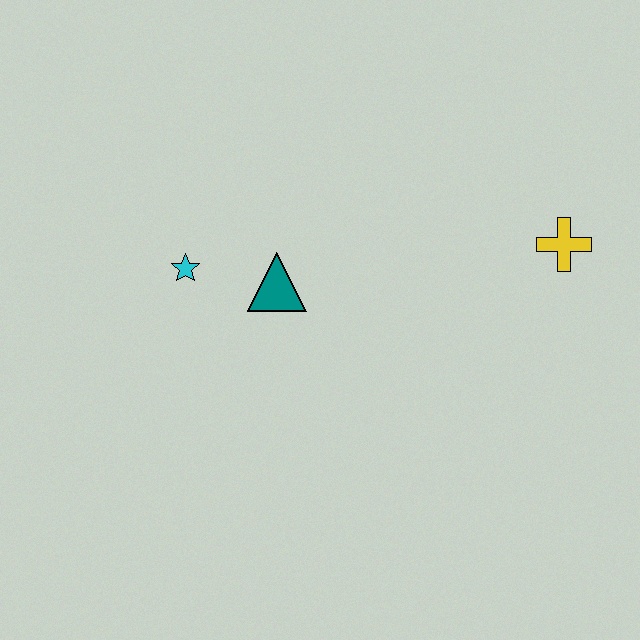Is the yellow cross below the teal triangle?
No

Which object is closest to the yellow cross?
The teal triangle is closest to the yellow cross.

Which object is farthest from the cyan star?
The yellow cross is farthest from the cyan star.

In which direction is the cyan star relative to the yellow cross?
The cyan star is to the left of the yellow cross.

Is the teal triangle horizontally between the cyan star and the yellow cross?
Yes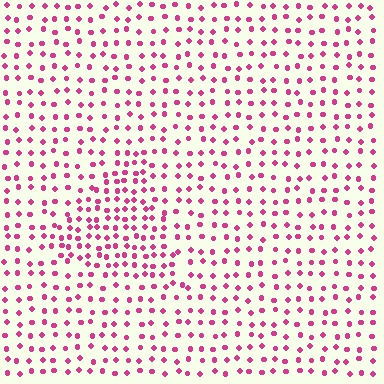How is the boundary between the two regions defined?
The boundary is defined by a change in element density (approximately 1.7x ratio). All elements are the same color, size, and shape.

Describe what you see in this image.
The image contains small magenta elements arranged at two different densities. A triangle-shaped region is visible where the elements are more densely packed than the surrounding area.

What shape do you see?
I see a triangle.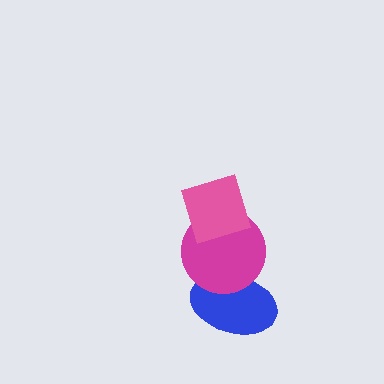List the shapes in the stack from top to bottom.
From top to bottom: the pink diamond, the magenta circle, the blue ellipse.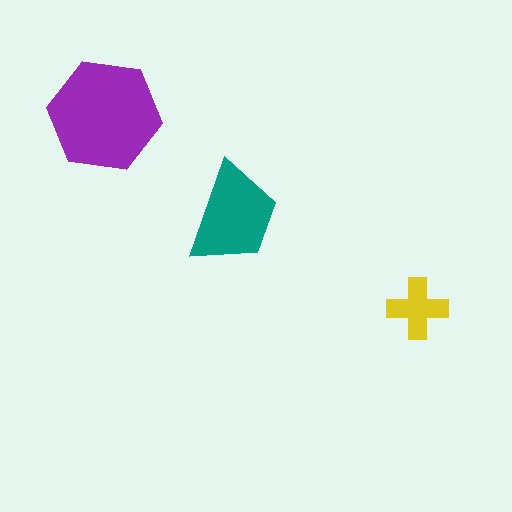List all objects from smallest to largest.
The yellow cross, the teal trapezoid, the purple hexagon.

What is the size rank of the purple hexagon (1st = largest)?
1st.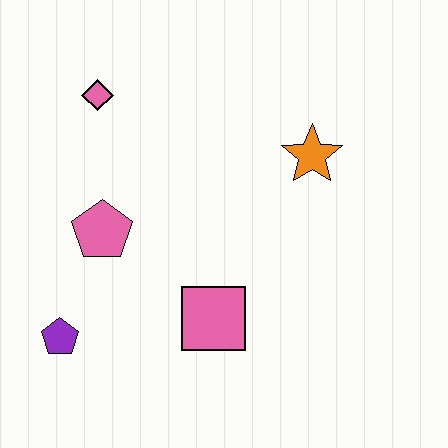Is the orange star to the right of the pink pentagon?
Yes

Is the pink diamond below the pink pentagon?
No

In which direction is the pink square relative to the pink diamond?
The pink square is below the pink diamond.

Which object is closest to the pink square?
The pink pentagon is closest to the pink square.